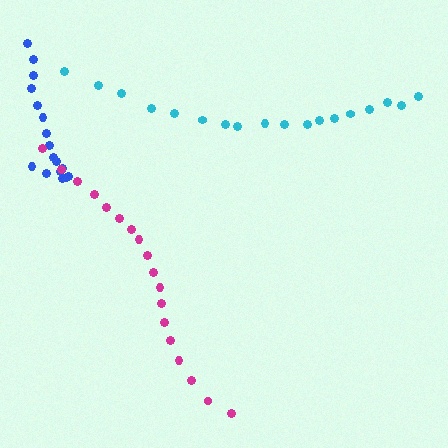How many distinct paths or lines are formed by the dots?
There are 3 distinct paths.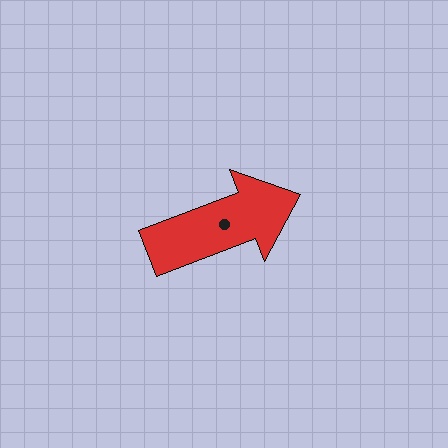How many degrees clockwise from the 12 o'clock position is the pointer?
Approximately 69 degrees.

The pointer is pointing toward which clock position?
Roughly 2 o'clock.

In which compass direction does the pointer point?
East.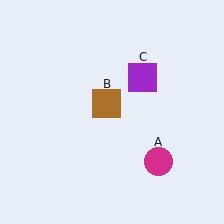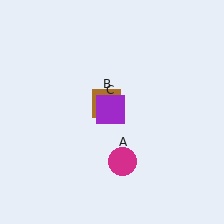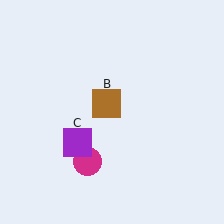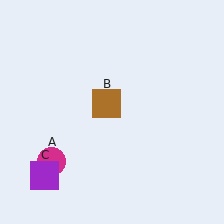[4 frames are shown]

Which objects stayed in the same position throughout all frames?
Brown square (object B) remained stationary.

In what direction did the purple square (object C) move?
The purple square (object C) moved down and to the left.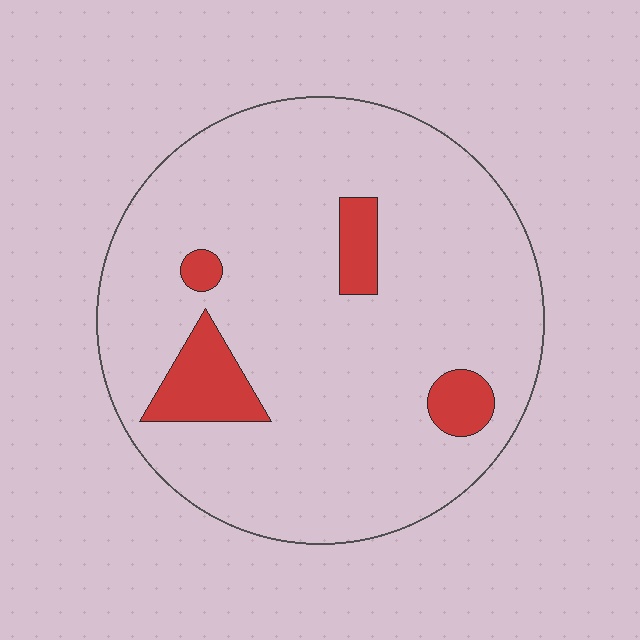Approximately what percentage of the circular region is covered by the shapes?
Approximately 10%.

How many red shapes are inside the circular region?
4.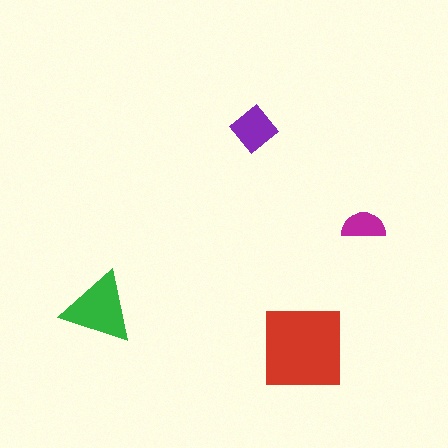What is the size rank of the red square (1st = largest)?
1st.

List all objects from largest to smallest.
The red square, the green triangle, the purple diamond, the magenta semicircle.